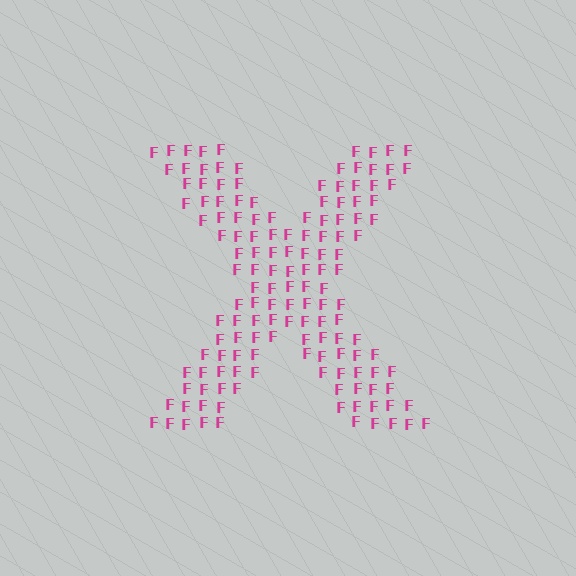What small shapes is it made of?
It is made of small letter F's.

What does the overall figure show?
The overall figure shows the letter X.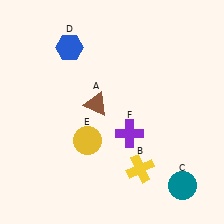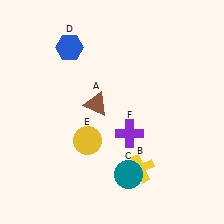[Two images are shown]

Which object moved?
The teal circle (C) moved left.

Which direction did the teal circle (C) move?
The teal circle (C) moved left.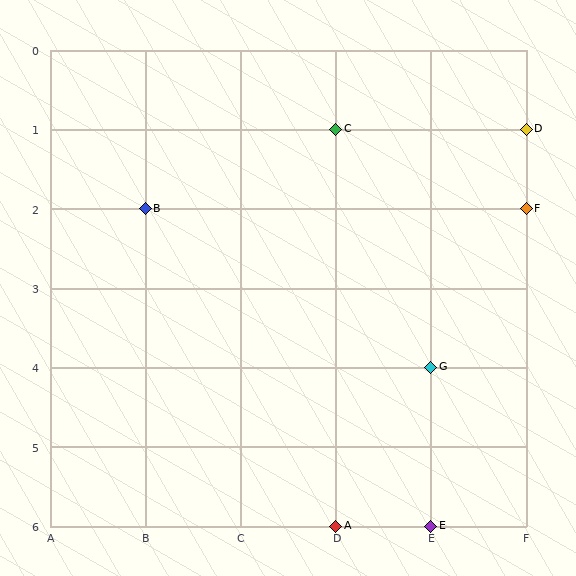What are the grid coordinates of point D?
Point D is at grid coordinates (F, 1).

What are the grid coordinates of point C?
Point C is at grid coordinates (D, 1).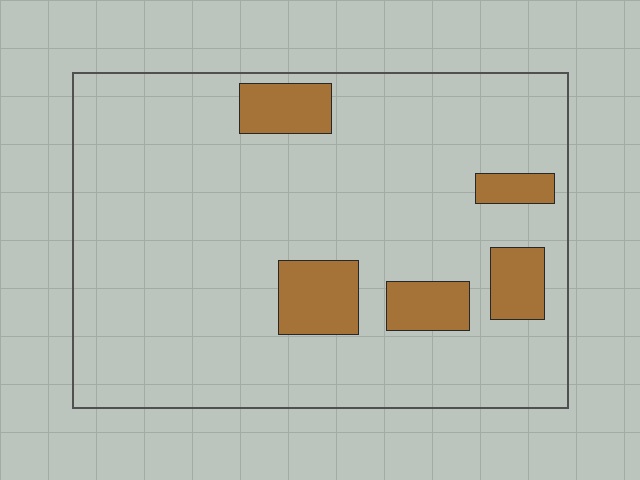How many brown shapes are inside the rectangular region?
5.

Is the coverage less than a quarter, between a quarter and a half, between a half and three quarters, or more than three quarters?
Less than a quarter.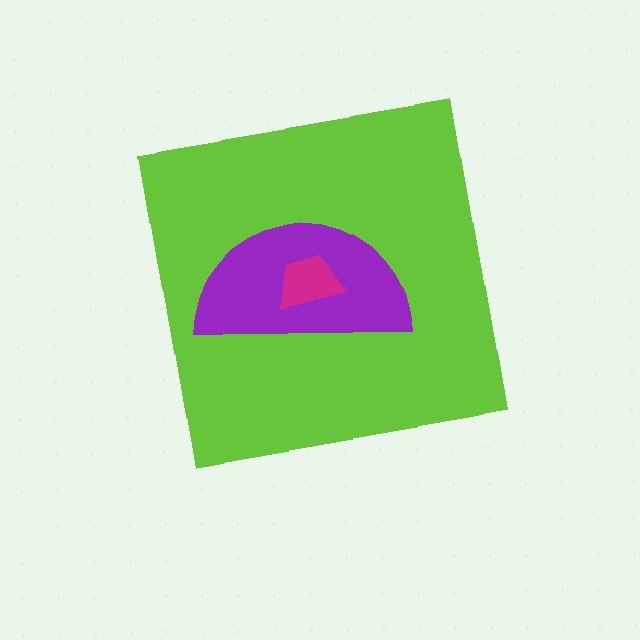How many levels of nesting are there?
3.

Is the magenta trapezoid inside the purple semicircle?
Yes.